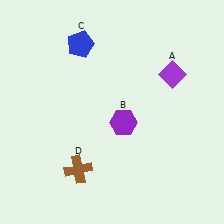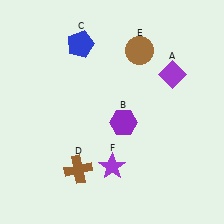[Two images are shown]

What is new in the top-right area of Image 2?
A brown circle (E) was added in the top-right area of Image 2.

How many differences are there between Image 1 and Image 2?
There are 2 differences between the two images.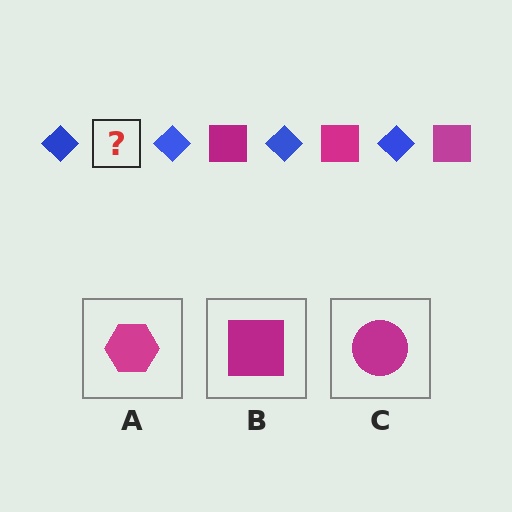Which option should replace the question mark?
Option B.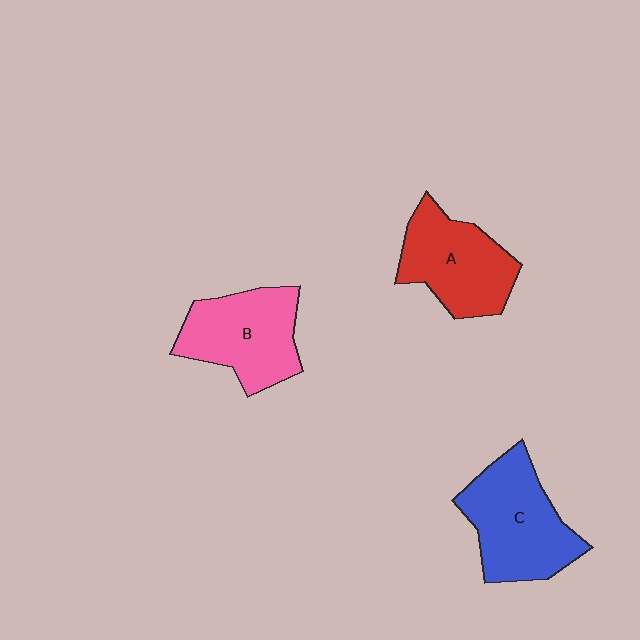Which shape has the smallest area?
Shape A (red).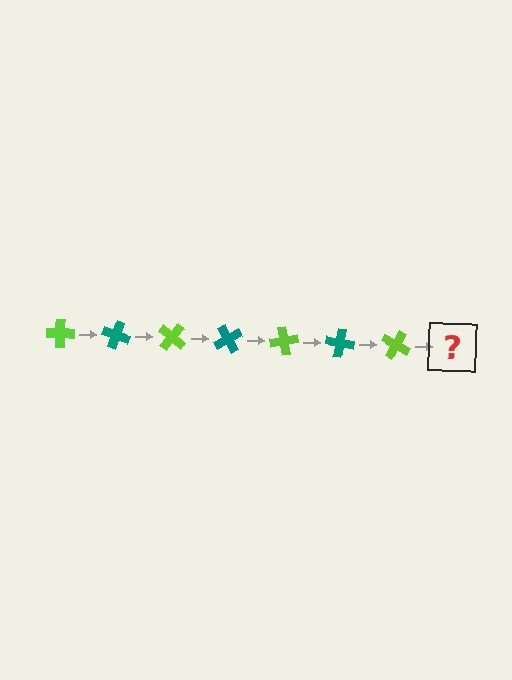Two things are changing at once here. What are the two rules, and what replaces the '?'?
The two rules are that it rotates 20 degrees each step and the color cycles through lime and teal. The '?' should be a teal cross, rotated 140 degrees from the start.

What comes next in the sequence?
The next element should be a teal cross, rotated 140 degrees from the start.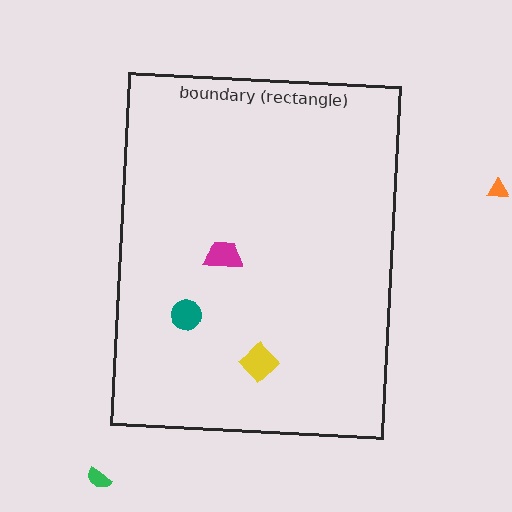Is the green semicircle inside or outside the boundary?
Outside.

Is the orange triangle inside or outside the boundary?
Outside.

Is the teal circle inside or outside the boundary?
Inside.